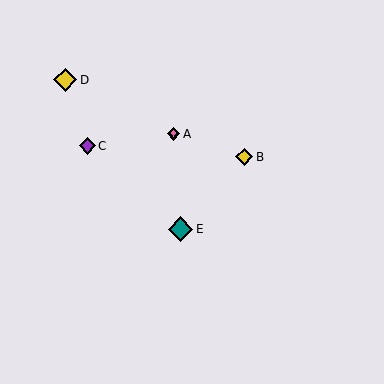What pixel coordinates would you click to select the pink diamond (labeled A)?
Click at (174, 134) to select the pink diamond A.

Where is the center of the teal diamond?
The center of the teal diamond is at (181, 229).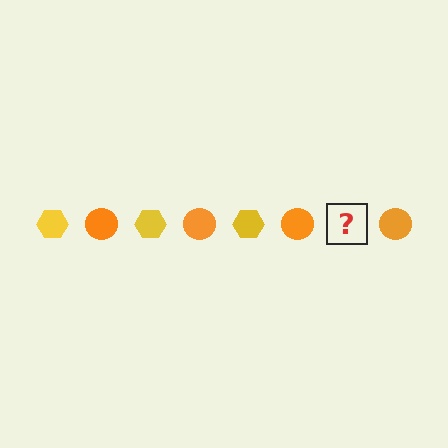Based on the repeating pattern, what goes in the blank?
The blank should be a yellow hexagon.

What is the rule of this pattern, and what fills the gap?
The rule is that the pattern alternates between yellow hexagon and orange circle. The gap should be filled with a yellow hexagon.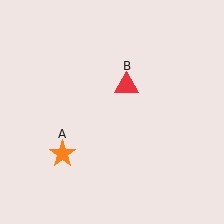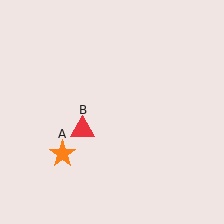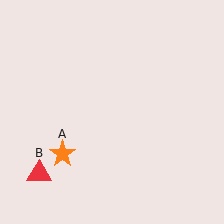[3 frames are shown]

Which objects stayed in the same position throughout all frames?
Orange star (object A) remained stationary.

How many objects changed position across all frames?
1 object changed position: red triangle (object B).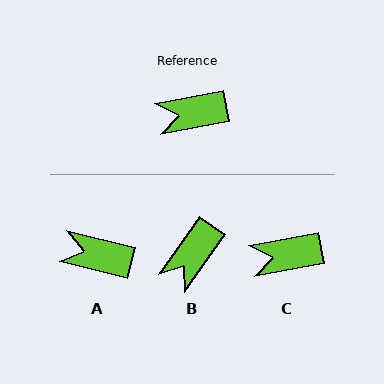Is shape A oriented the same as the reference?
No, it is off by about 25 degrees.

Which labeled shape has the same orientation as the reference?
C.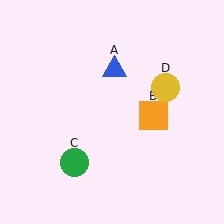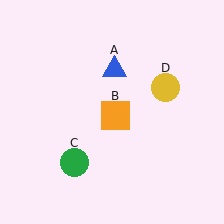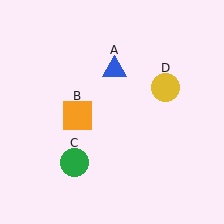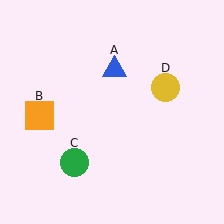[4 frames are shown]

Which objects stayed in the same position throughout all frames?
Blue triangle (object A) and green circle (object C) and yellow circle (object D) remained stationary.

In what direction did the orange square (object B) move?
The orange square (object B) moved left.